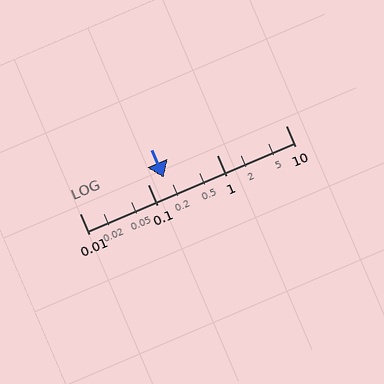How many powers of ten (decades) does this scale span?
The scale spans 3 decades, from 0.01 to 10.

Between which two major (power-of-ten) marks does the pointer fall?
The pointer is between 0.1 and 1.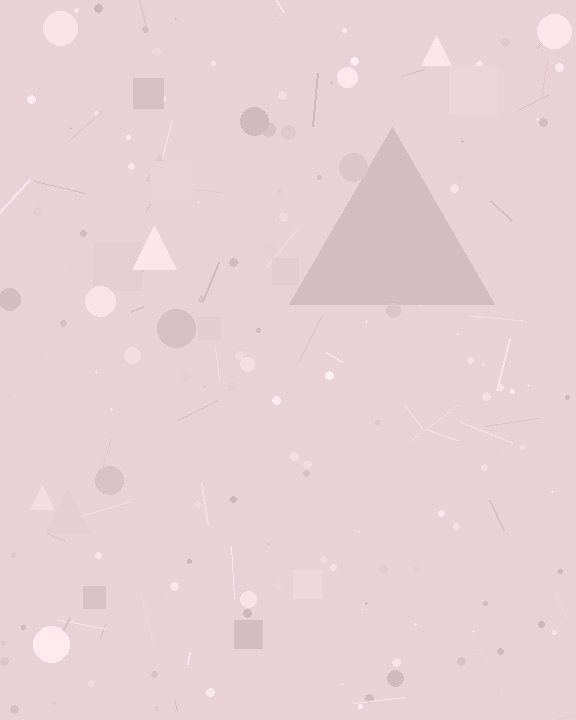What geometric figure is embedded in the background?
A triangle is embedded in the background.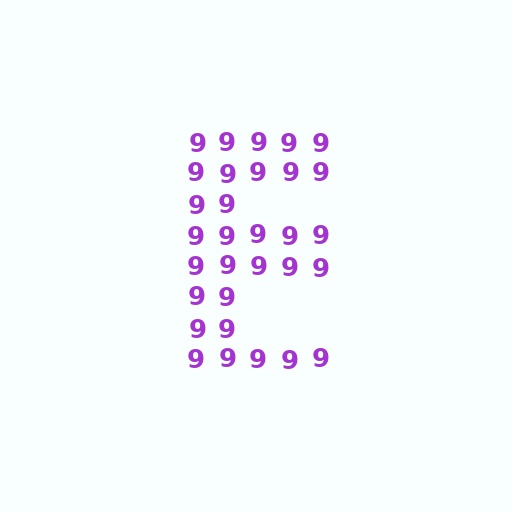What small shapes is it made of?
It is made of small digit 9's.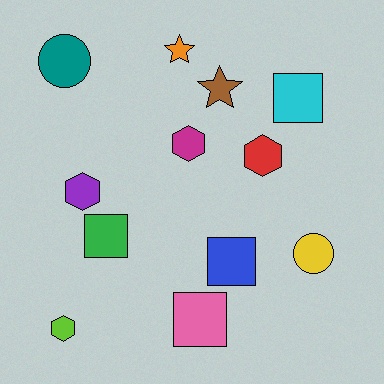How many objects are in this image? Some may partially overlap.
There are 12 objects.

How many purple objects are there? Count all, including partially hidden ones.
There is 1 purple object.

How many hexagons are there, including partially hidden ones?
There are 4 hexagons.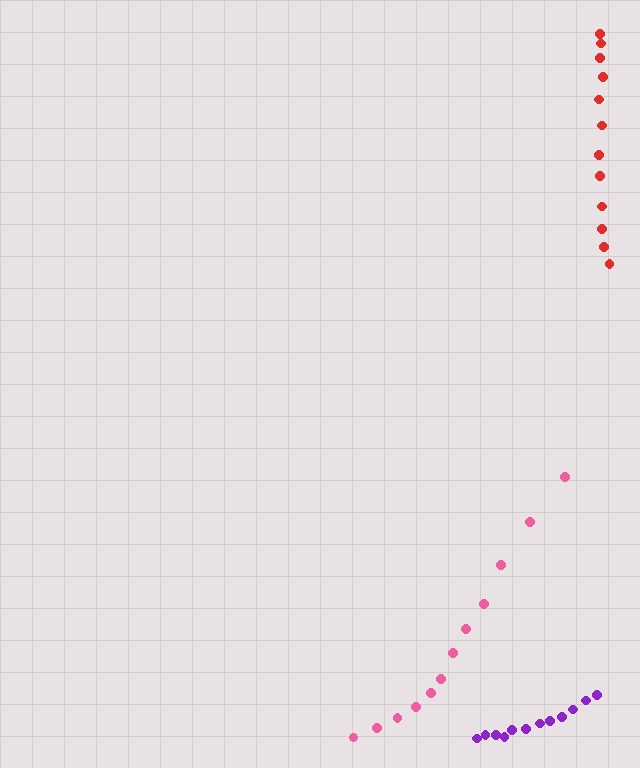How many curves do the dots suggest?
There are 3 distinct paths.